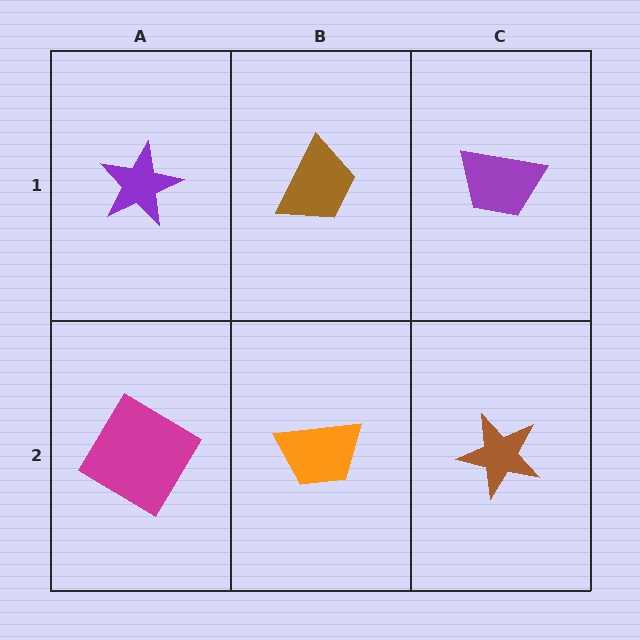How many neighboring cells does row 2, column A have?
2.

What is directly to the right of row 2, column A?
An orange trapezoid.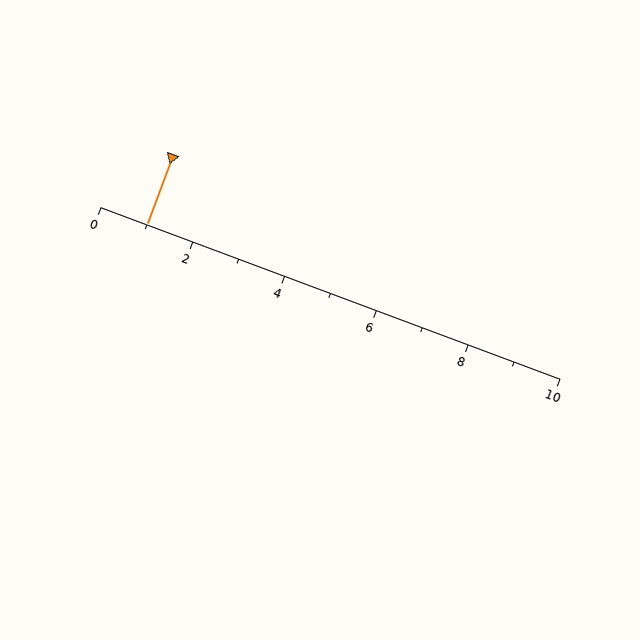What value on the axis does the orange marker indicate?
The marker indicates approximately 1.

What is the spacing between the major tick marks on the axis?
The major ticks are spaced 2 apart.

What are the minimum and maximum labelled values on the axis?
The axis runs from 0 to 10.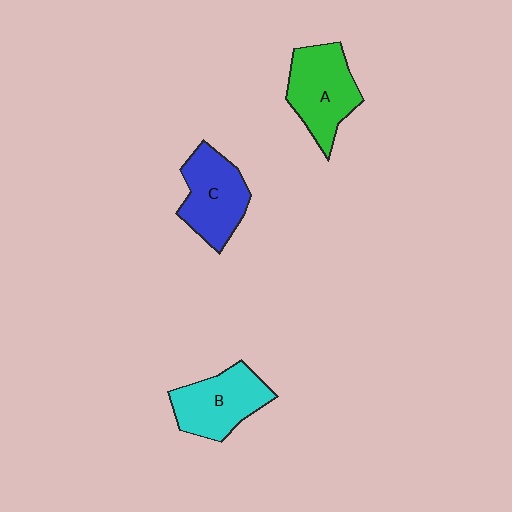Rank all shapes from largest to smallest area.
From largest to smallest: A (green), B (cyan), C (blue).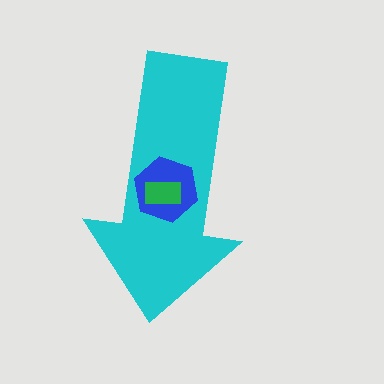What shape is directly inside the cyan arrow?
The blue hexagon.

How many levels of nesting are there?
3.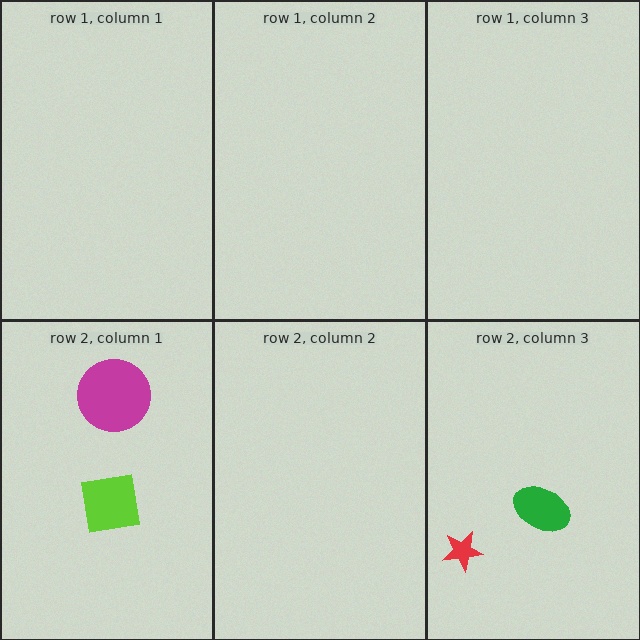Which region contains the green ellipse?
The row 2, column 3 region.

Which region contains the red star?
The row 2, column 3 region.